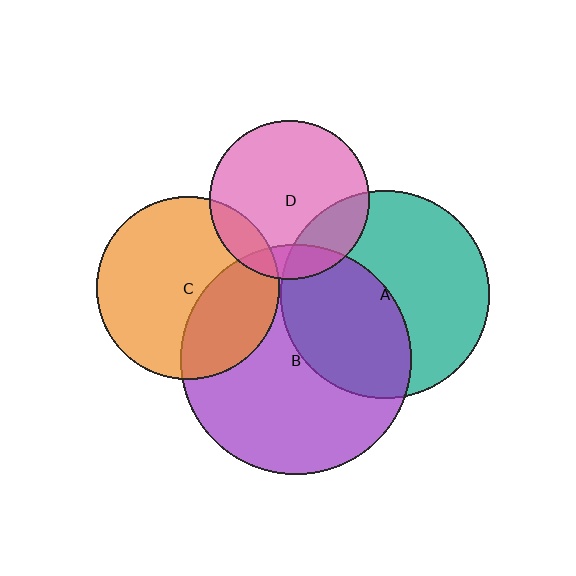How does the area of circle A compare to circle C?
Approximately 1.3 times.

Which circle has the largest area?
Circle B (purple).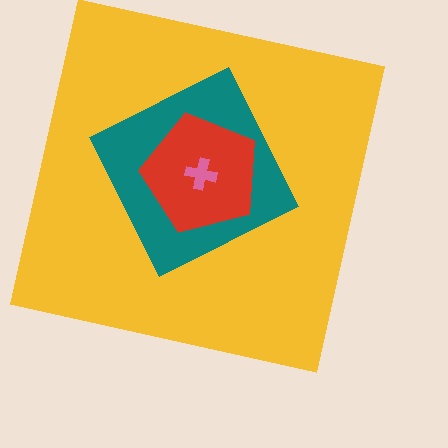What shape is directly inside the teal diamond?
The red pentagon.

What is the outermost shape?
The yellow square.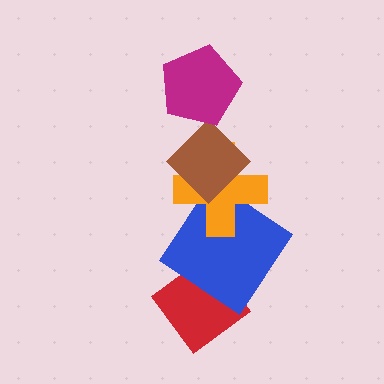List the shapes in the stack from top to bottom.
From top to bottom: the magenta pentagon, the brown diamond, the orange cross, the blue diamond, the red diamond.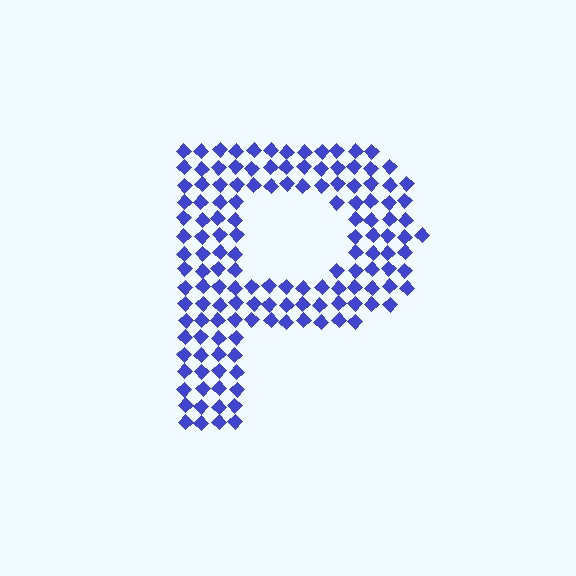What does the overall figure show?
The overall figure shows the letter P.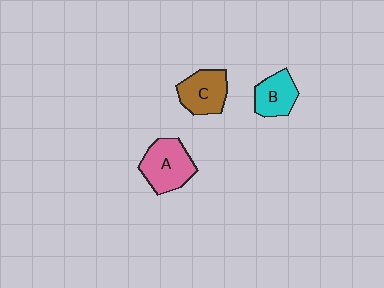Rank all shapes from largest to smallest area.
From largest to smallest: A (pink), C (brown), B (cyan).